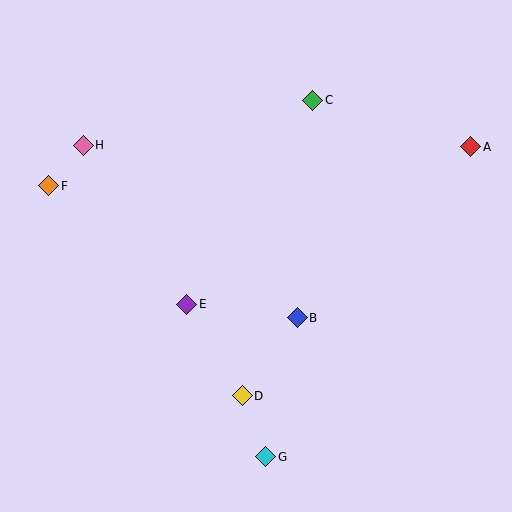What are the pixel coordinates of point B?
Point B is at (297, 318).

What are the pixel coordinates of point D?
Point D is at (242, 396).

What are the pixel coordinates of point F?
Point F is at (49, 186).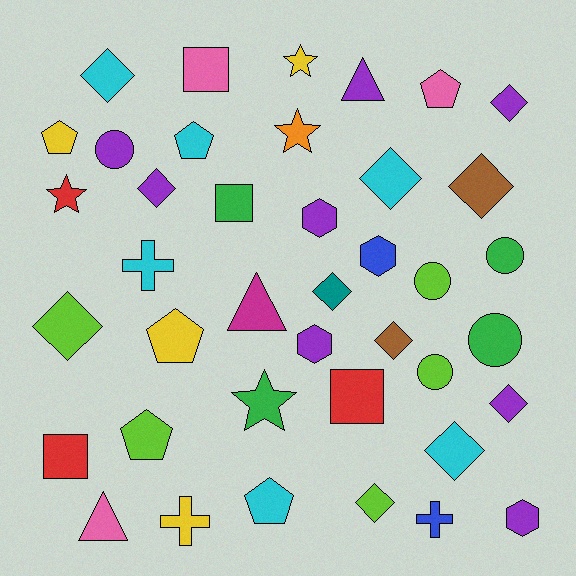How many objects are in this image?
There are 40 objects.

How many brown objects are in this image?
There are 2 brown objects.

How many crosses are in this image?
There are 3 crosses.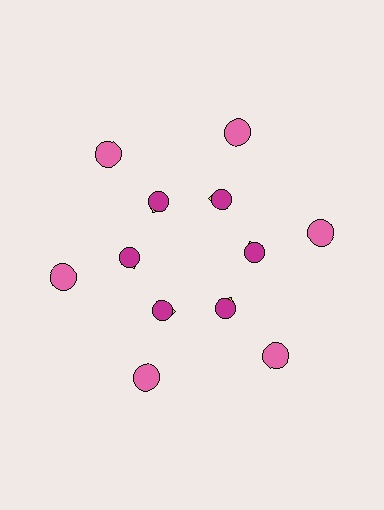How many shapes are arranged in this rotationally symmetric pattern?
There are 18 shapes, arranged in 6 groups of 3.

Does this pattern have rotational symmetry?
Yes, this pattern has 6-fold rotational symmetry. It looks the same after rotating 60 degrees around the center.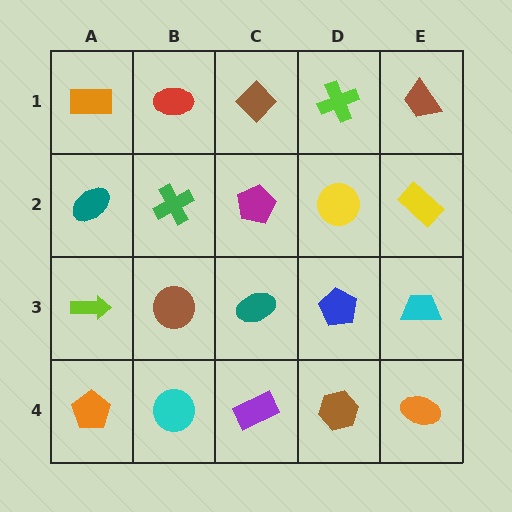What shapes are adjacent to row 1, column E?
A yellow rectangle (row 2, column E), a lime cross (row 1, column D).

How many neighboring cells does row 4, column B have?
3.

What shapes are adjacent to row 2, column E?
A brown trapezoid (row 1, column E), a cyan trapezoid (row 3, column E), a yellow circle (row 2, column D).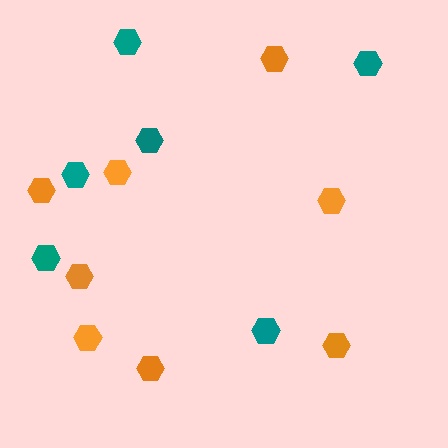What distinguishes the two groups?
There are 2 groups: one group of teal hexagons (6) and one group of orange hexagons (8).